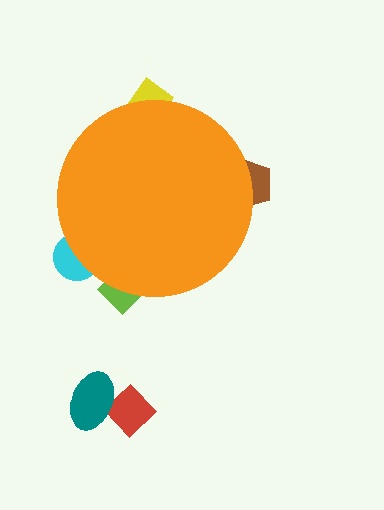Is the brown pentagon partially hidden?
Yes, the brown pentagon is partially hidden behind the orange circle.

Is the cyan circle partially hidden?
Yes, the cyan circle is partially hidden behind the orange circle.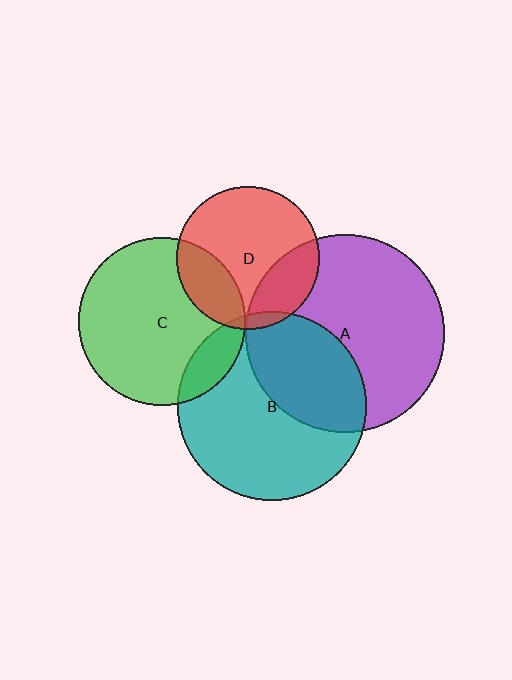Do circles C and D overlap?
Yes.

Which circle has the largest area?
Circle A (purple).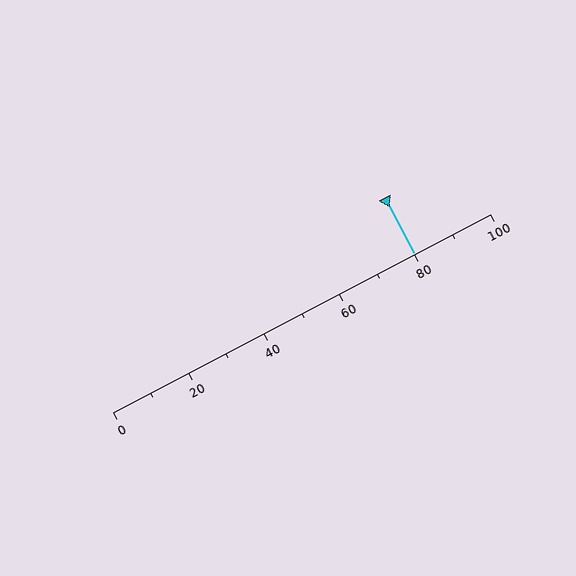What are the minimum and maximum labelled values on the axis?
The axis runs from 0 to 100.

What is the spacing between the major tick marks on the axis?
The major ticks are spaced 20 apart.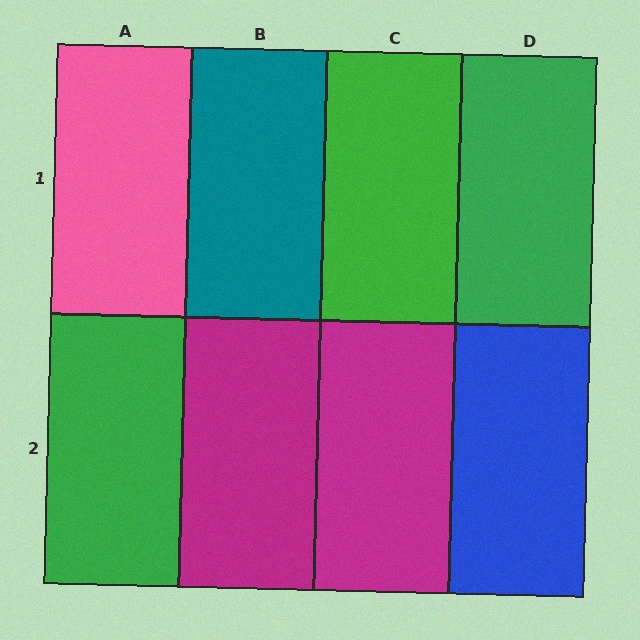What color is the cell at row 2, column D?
Blue.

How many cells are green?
3 cells are green.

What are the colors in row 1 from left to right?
Pink, teal, green, green.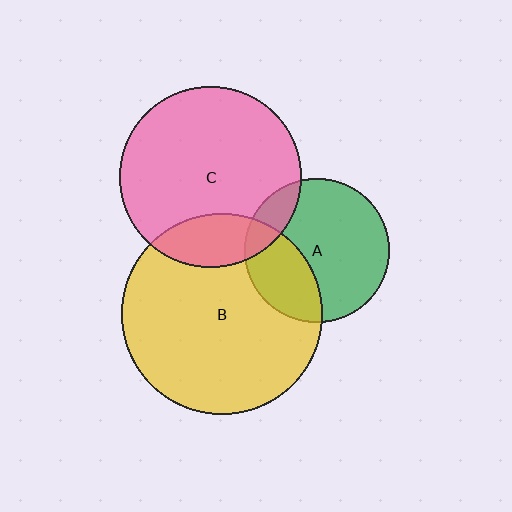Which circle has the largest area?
Circle B (yellow).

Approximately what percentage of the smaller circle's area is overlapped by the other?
Approximately 15%.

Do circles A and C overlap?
Yes.